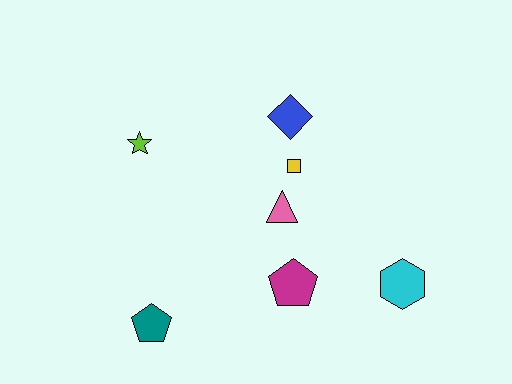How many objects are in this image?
There are 7 objects.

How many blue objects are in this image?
There is 1 blue object.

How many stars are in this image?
There is 1 star.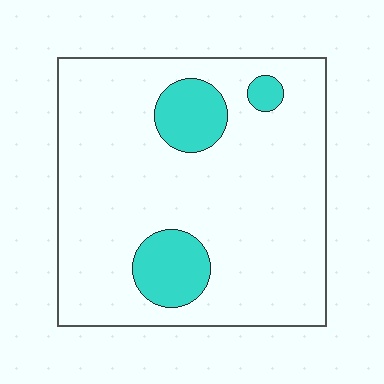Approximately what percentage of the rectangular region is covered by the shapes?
Approximately 15%.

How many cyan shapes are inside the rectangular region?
3.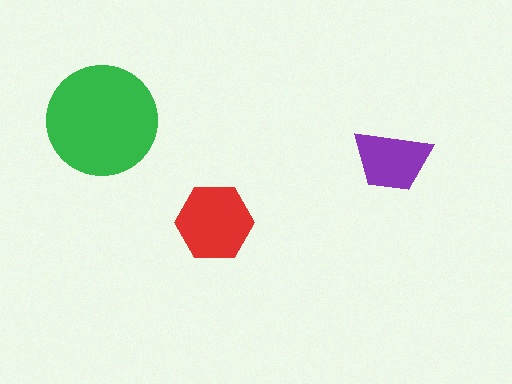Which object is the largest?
The green circle.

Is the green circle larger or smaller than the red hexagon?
Larger.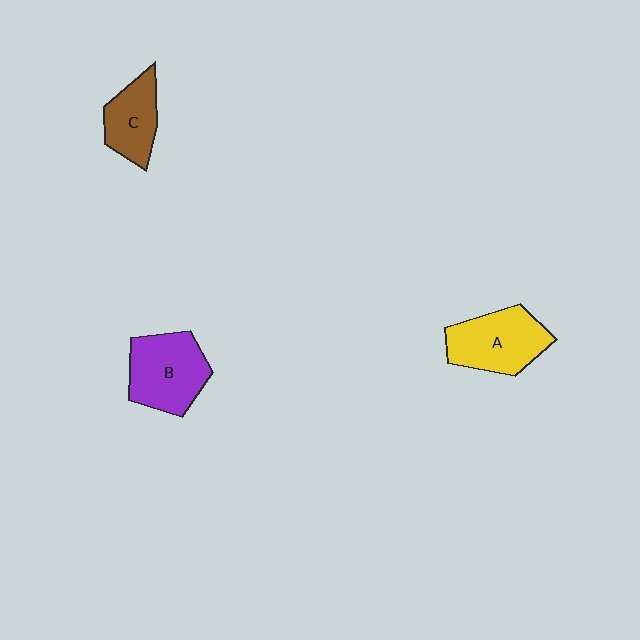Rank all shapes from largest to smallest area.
From largest to smallest: B (purple), A (yellow), C (brown).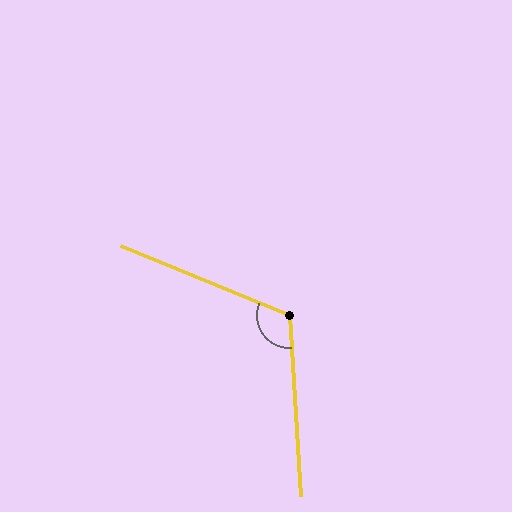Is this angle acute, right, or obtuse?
It is obtuse.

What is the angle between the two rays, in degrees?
Approximately 116 degrees.